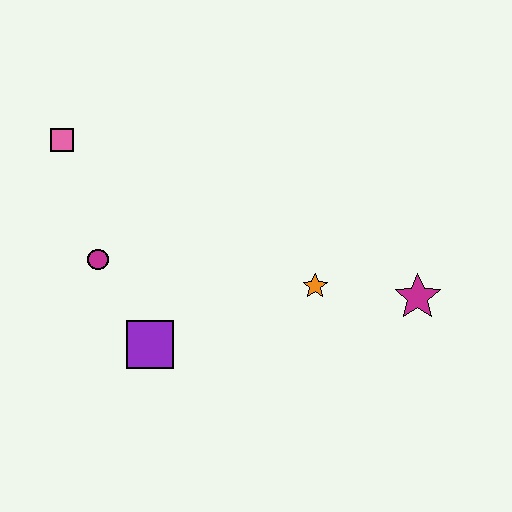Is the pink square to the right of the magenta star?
No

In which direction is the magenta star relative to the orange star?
The magenta star is to the right of the orange star.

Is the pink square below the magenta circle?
No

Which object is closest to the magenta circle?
The purple square is closest to the magenta circle.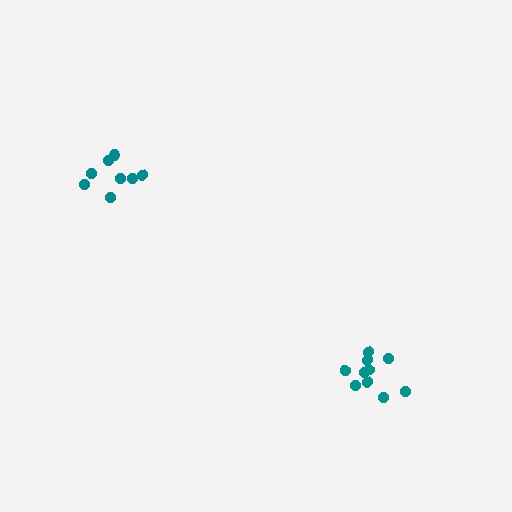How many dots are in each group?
Group 1: 10 dots, Group 2: 8 dots (18 total).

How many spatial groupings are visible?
There are 2 spatial groupings.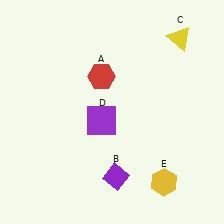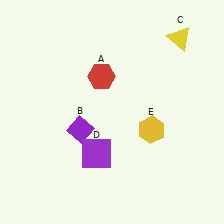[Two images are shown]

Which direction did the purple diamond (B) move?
The purple diamond (B) moved up.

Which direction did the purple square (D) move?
The purple square (D) moved down.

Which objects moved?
The objects that moved are: the purple diamond (B), the purple square (D), the yellow hexagon (E).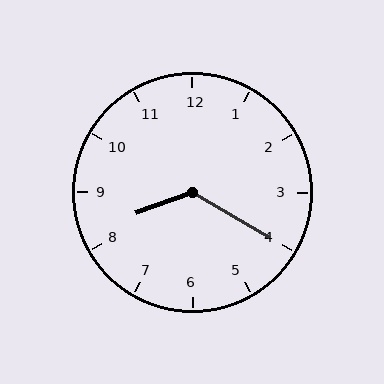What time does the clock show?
8:20.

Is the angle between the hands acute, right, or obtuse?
It is obtuse.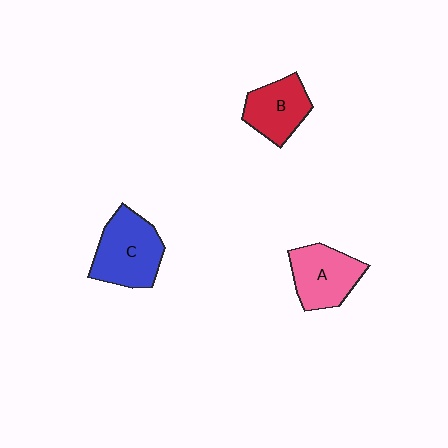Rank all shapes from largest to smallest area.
From largest to smallest: C (blue), A (pink), B (red).